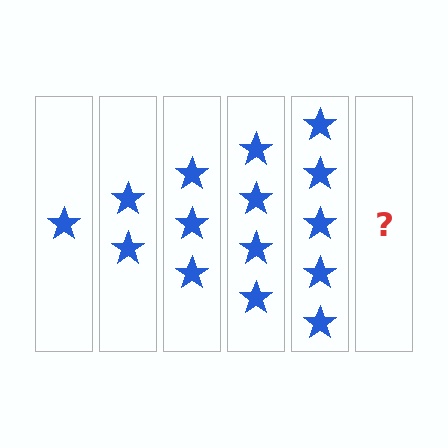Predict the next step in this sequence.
The next step is 6 stars.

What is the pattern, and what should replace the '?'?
The pattern is that each step adds one more star. The '?' should be 6 stars.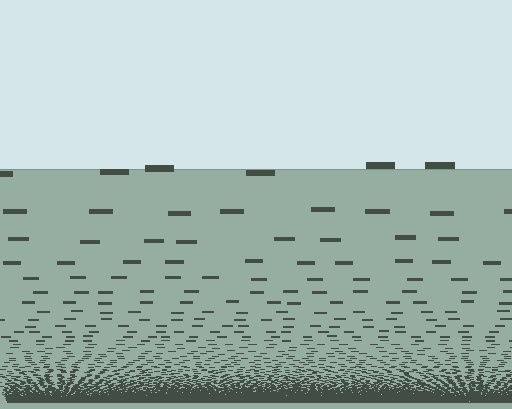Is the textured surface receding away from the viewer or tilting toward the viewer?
The surface appears to tilt toward the viewer. Texture elements get larger and sparser toward the top.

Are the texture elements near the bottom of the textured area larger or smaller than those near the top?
Smaller. The gradient is inverted — elements near the bottom are smaller and denser.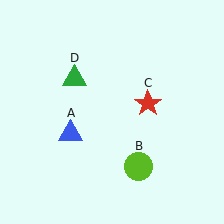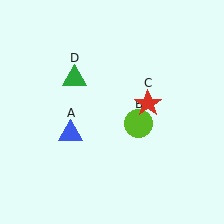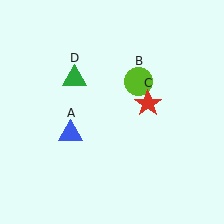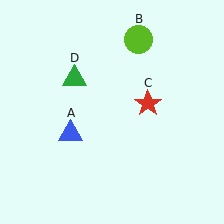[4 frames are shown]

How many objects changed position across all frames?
1 object changed position: lime circle (object B).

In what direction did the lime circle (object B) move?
The lime circle (object B) moved up.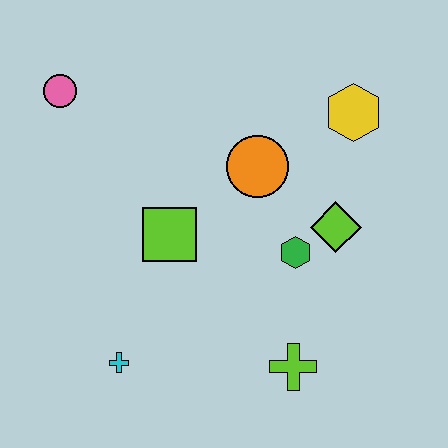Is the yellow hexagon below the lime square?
No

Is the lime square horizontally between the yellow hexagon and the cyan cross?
Yes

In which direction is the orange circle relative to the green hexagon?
The orange circle is above the green hexagon.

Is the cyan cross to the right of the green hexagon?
No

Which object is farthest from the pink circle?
The lime cross is farthest from the pink circle.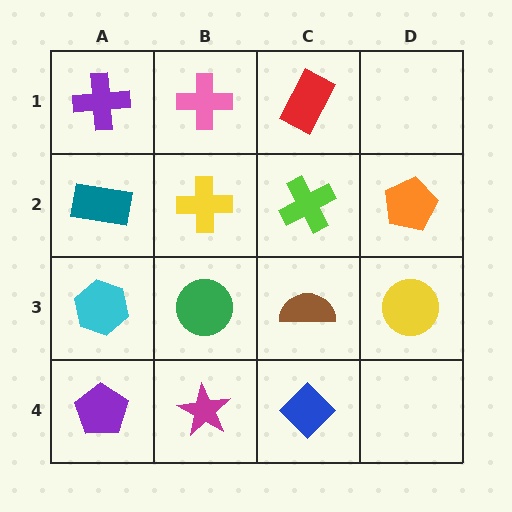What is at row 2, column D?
An orange pentagon.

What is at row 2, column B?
A yellow cross.